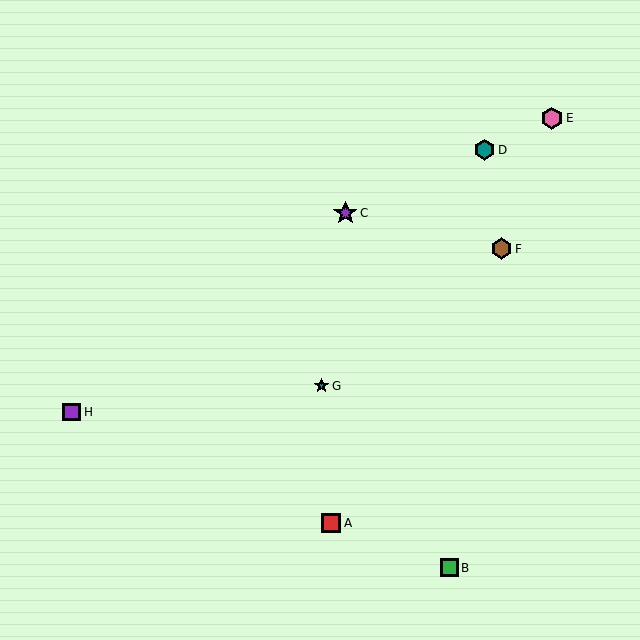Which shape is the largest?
The purple star (labeled C) is the largest.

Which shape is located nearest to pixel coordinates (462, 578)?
The green square (labeled B) at (449, 568) is nearest to that location.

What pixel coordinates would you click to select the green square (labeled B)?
Click at (449, 568) to select the green square B.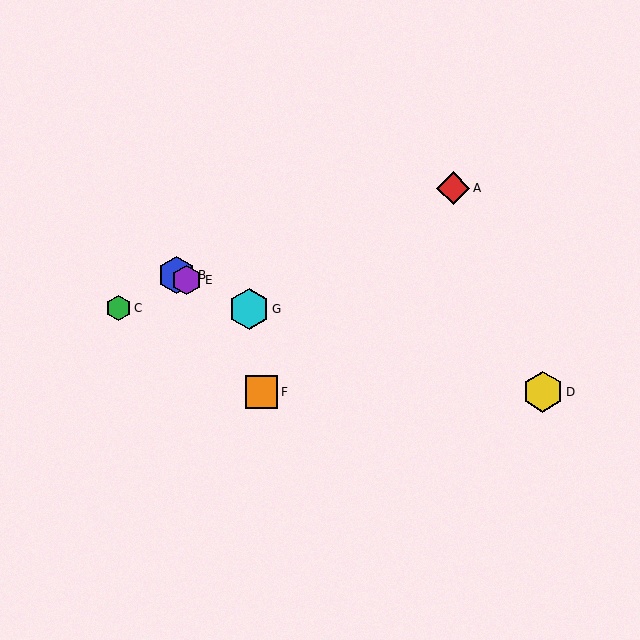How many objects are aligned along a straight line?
3 objects (B, E, G) are aligned along a straight line.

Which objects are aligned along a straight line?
Objects B, E, G are aligned along a straight line.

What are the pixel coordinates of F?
Object F is at (262, 392).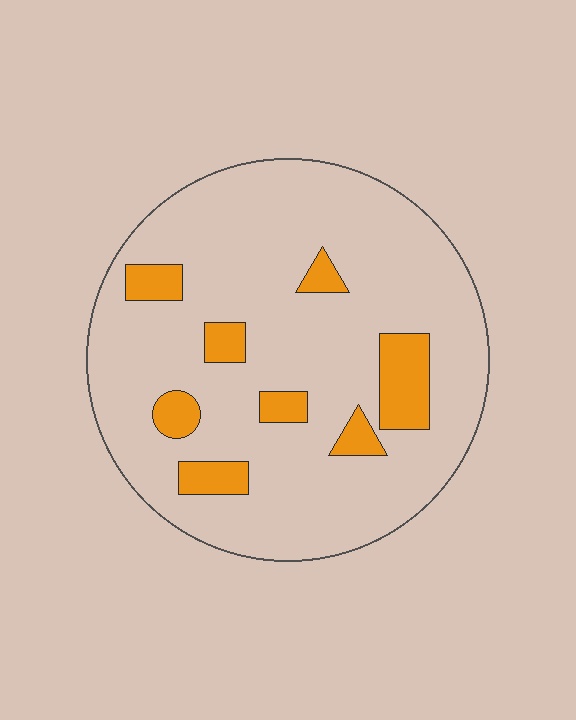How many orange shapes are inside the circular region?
8.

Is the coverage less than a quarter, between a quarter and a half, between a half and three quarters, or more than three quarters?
Less than a quarter.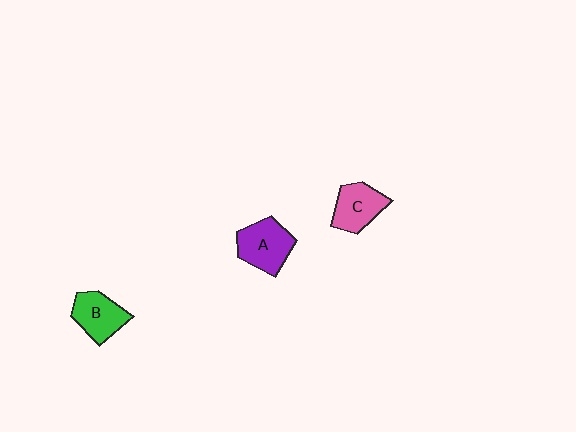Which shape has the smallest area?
Shape C (pink).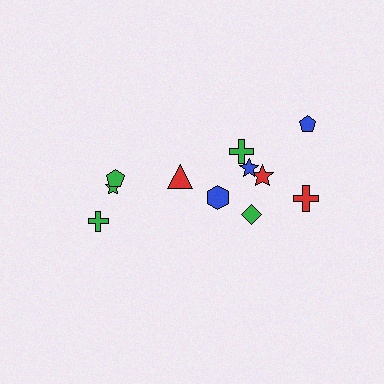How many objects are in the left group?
There are 4 objects.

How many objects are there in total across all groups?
There are 11 objects.